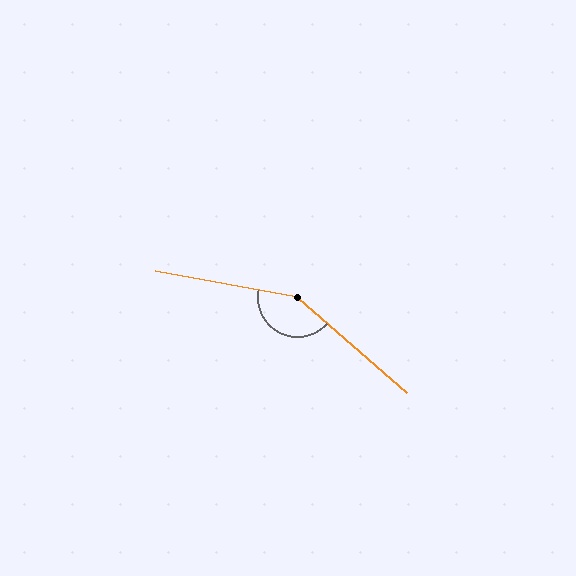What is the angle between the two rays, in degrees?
Approximately 149 degrees.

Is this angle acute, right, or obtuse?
It is obtuse.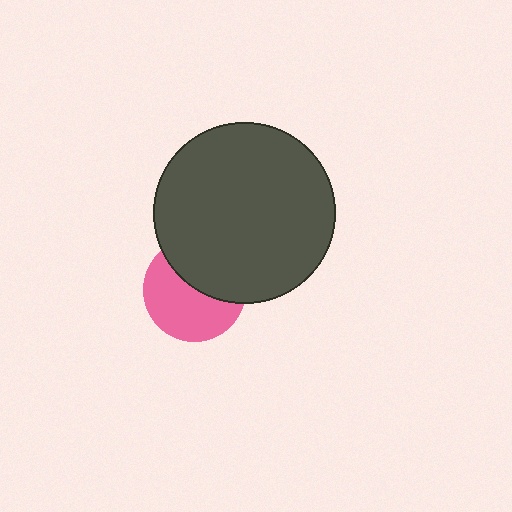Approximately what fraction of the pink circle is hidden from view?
Roughly 43% of the pink circle is hidden behind the dark gray circle.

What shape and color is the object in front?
The object in front is a dark gray circle.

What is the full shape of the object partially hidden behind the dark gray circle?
The partially hidden object is a pink circle.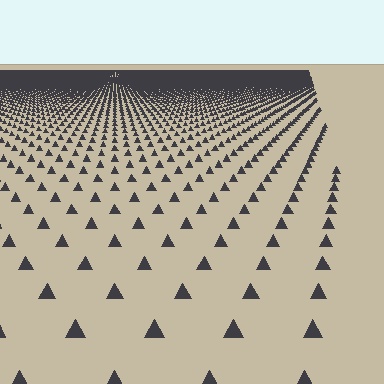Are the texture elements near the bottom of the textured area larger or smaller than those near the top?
Larger. Near the bottom, elements are closer to the viewer and appear at a bigger on-screen size.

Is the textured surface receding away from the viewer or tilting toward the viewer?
The surface is receding away from the viewer. Texture elements get smaller and denser toward the top.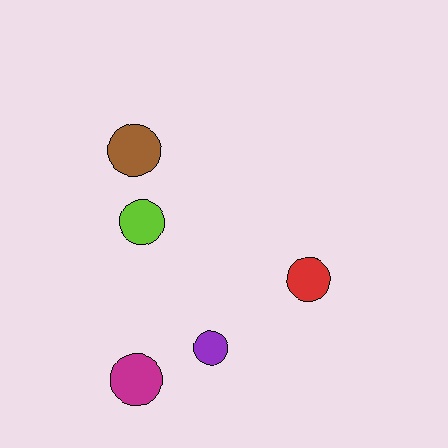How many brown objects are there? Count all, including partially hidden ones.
There is 1 brown object.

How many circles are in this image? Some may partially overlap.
There are 5 circles.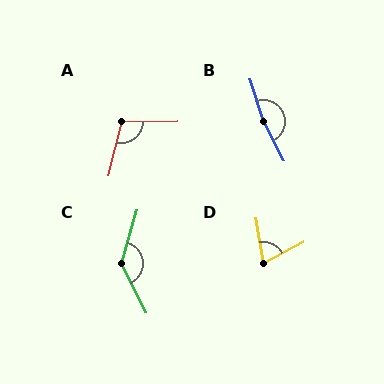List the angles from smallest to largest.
D (71°), A (105°), C (138°), B (170°).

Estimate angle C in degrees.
Approximately 138 degrees.